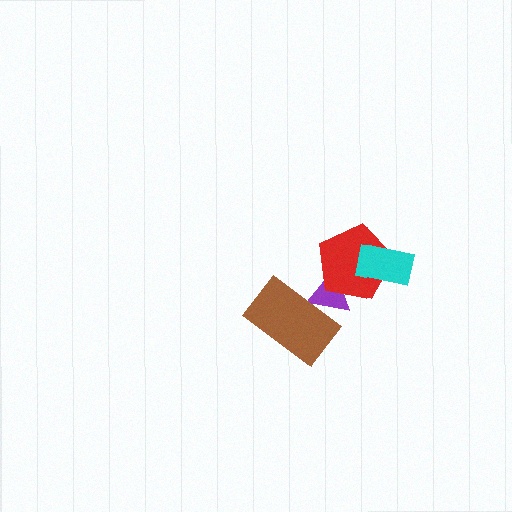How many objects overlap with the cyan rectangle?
1 object overlaps with the cyan rectangle.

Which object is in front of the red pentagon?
The cyan rectangle is in front of the red pentagon.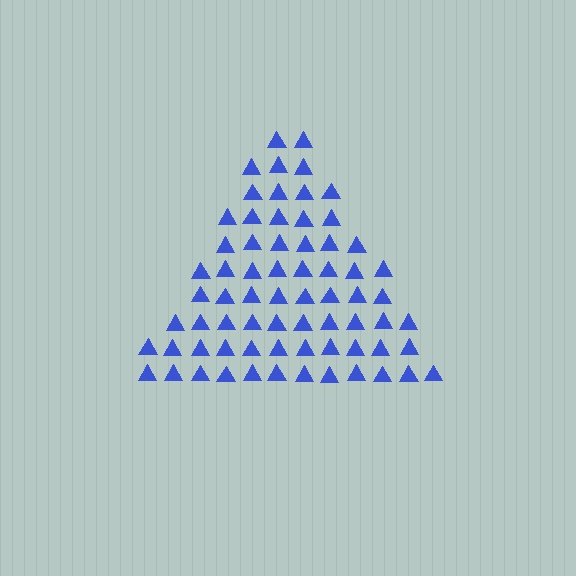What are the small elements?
The small elements are triangles.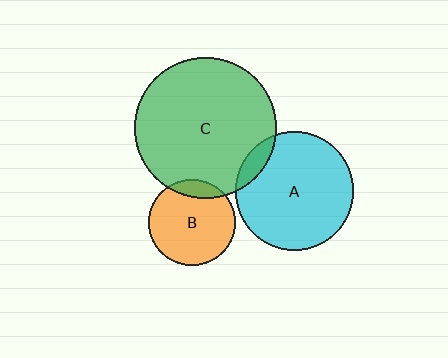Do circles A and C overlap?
Yes.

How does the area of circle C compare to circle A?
Approximately 1.4 times.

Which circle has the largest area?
Circle C (green).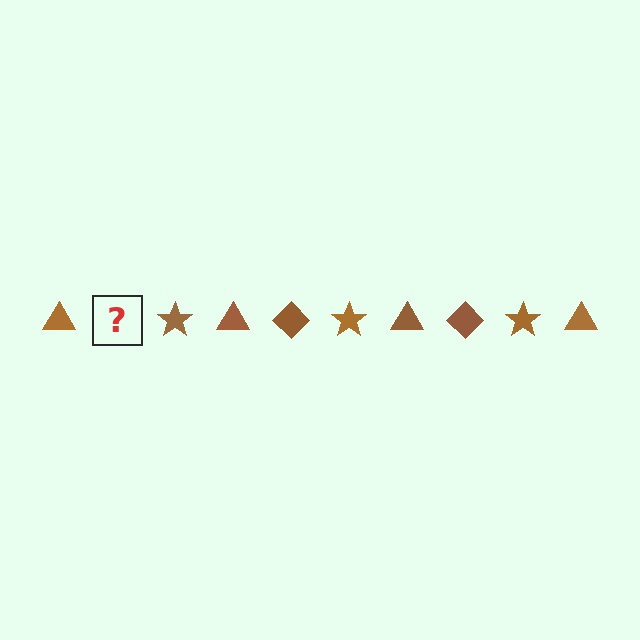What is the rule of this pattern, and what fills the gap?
The rule is that the pattern cycles through triangle, diamond, star shapes in brown. The gap should be filled with a brown diamond.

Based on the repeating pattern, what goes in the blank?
The blank should be a brown diamond.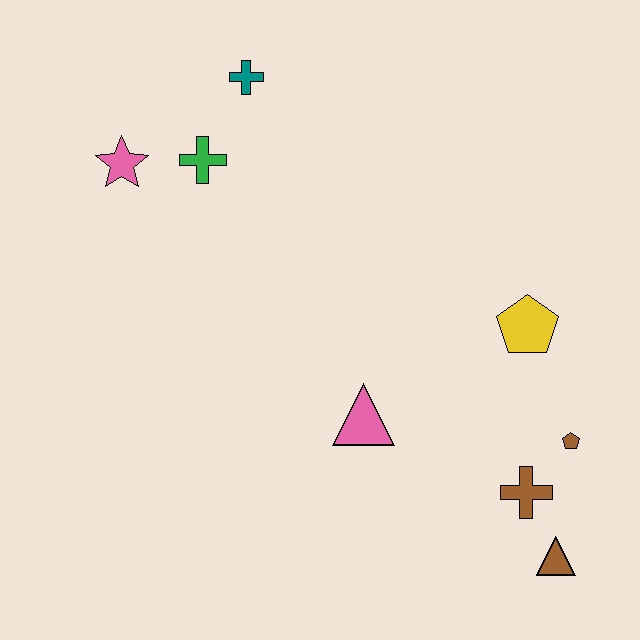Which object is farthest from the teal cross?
The brown triangle is farthest from the teal cross.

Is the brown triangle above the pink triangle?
No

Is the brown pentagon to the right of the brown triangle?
Yes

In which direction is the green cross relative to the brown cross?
The green cross is above the brown cross.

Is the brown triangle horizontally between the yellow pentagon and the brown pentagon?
Yes